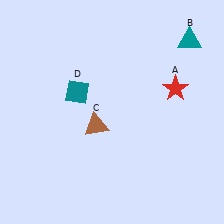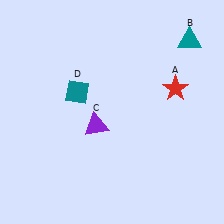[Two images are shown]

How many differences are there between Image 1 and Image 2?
There is 1 difference between the two images.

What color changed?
The triangle (C) changed from brown in Image 1 to purple in Image 2.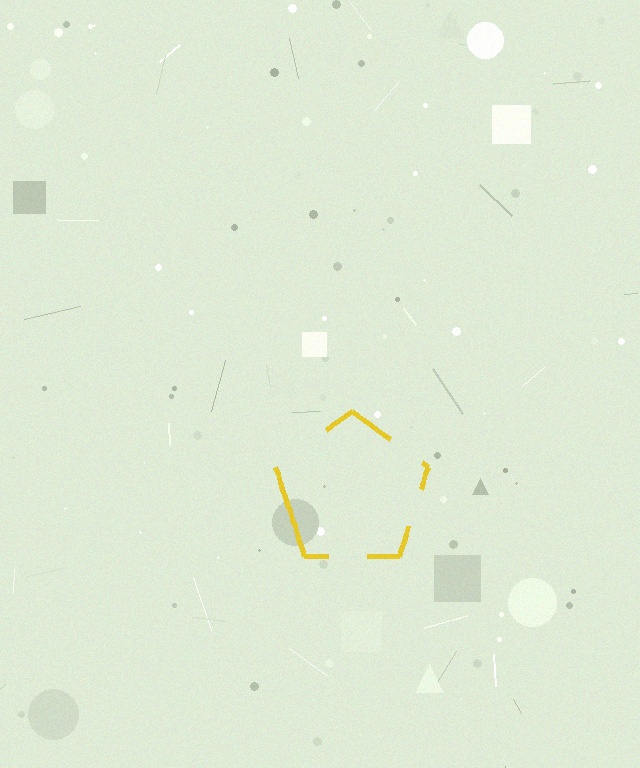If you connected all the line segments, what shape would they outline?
They would outline a pentagon.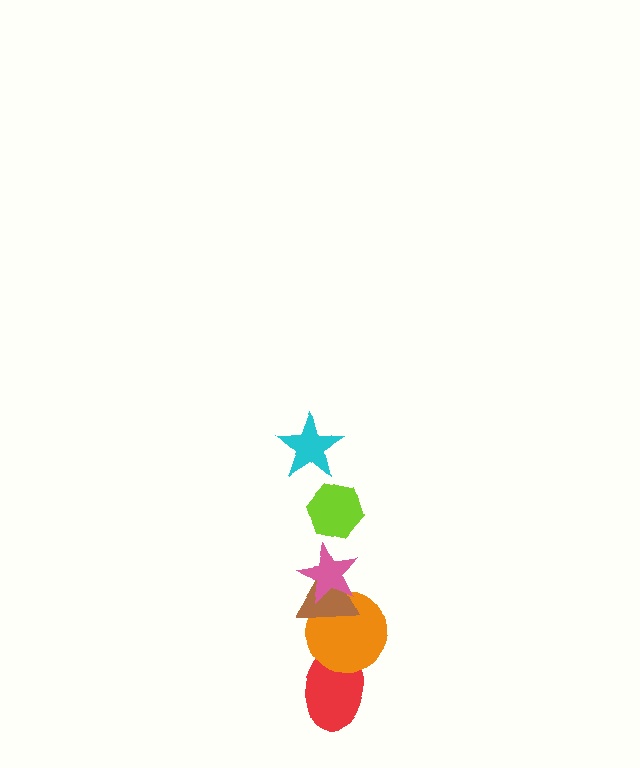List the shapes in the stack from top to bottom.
From top to bottom: the cyan star, the lime hexagon, the pink star, the brown triangle, the orange circle, the red ellipse.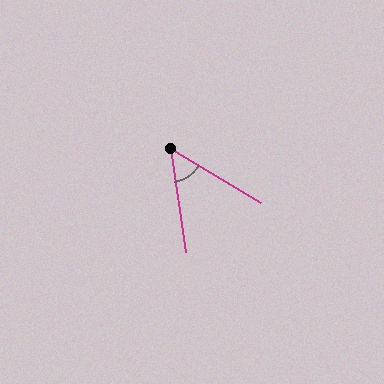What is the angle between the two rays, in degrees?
Approximately 51 degrees.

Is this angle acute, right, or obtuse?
It is acute.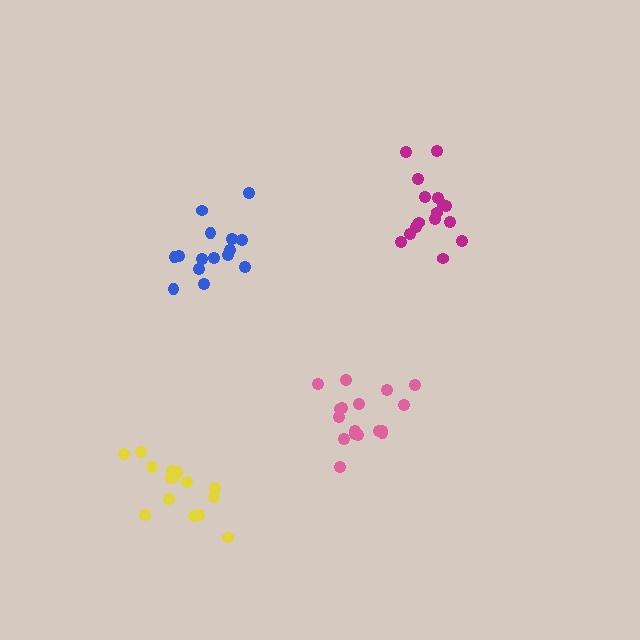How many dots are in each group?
Group 1: 16 dots, Group 2: 15 dots, Group 3: 17 dots, Group 4: 15 dots (63 total).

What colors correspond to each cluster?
The clusters are colored: magenta, blue, pink, yellow.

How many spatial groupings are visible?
There are 4 spatial groupings.